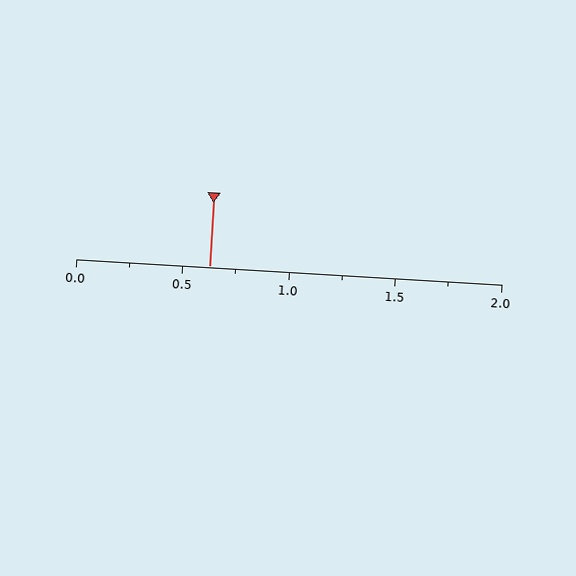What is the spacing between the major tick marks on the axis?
The major ticks are spaced 0.5 apart.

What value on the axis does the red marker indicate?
The marker indicates approximately 0.62.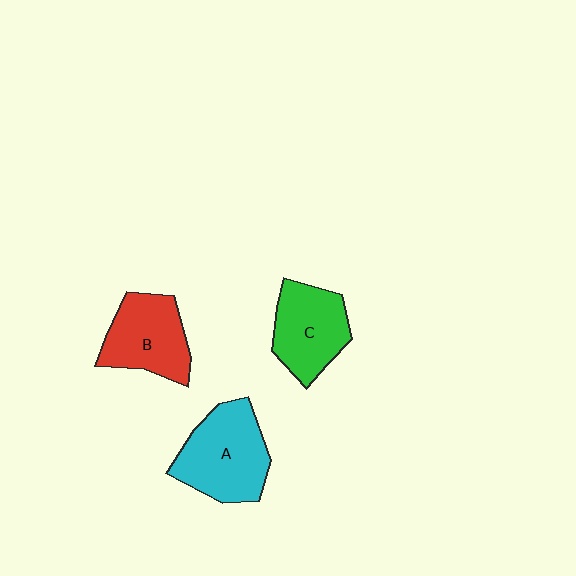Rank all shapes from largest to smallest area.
From largest to smallest: A (cyan), B (red), C (green).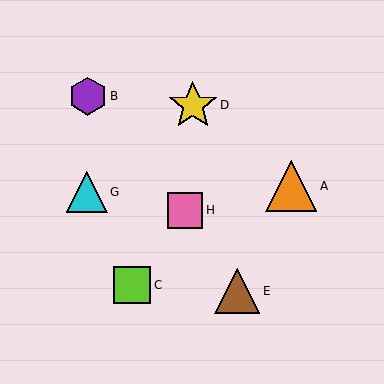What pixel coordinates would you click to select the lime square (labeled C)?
Click at (132, 285) to select the lime square C.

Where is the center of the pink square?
The center of the pink square is at (185, 210).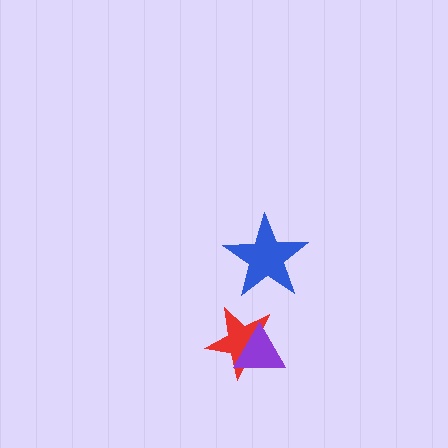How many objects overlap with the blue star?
0 objects overlap with the blue star.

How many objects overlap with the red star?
1 object overlaps with the red star.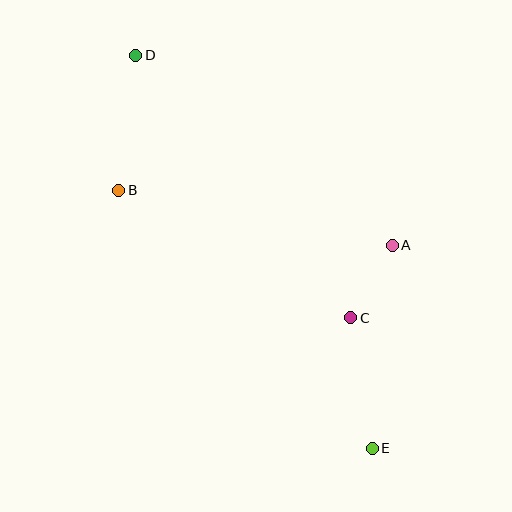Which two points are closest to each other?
Points A and C are closest to each other.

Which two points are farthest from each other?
Points D and E are farthest from each other.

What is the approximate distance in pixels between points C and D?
The distance between C and D is approximately 339 pixels.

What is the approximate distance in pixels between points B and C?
The distance between B and C is approximately 265 pixels.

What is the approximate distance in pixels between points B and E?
The distance between B and E is approximately 361 pixels.